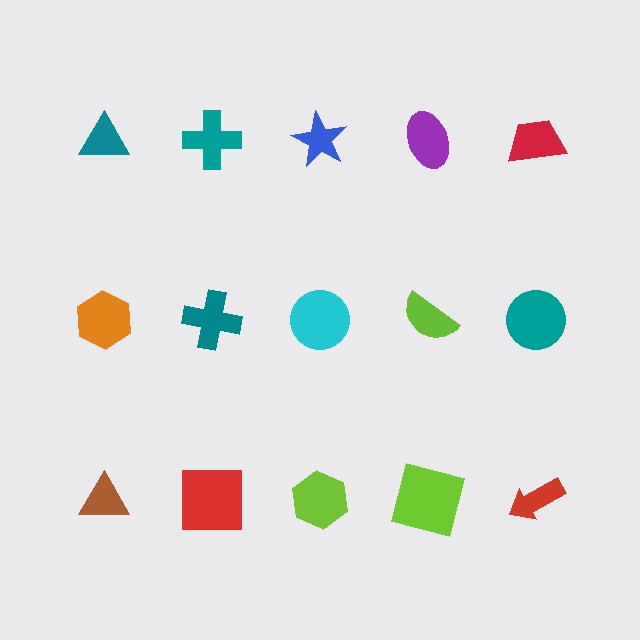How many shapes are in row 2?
5 shapes.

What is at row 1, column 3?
A blue star.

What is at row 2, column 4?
A lime semicircle.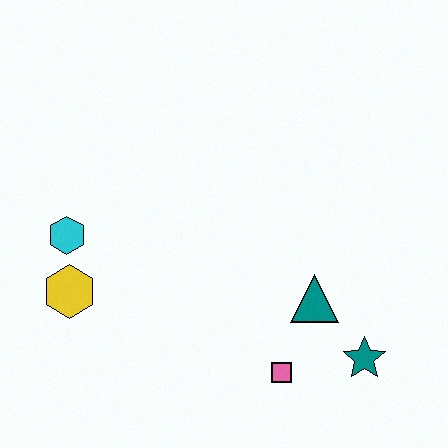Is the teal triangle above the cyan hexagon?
No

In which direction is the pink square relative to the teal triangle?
The pink square is below the teal triangle.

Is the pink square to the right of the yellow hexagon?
Yes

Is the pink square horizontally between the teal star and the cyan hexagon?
Yes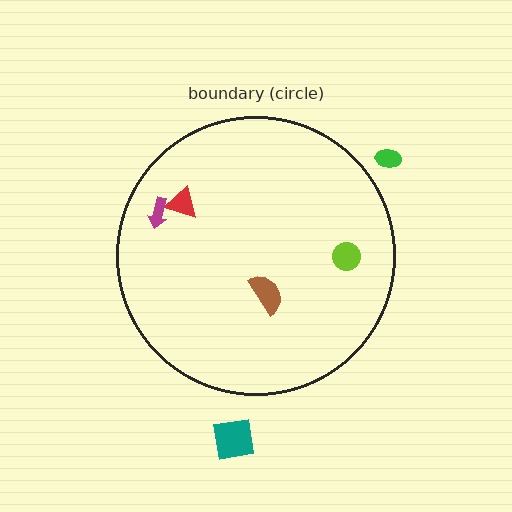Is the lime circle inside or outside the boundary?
Inside.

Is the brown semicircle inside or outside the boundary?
Inside.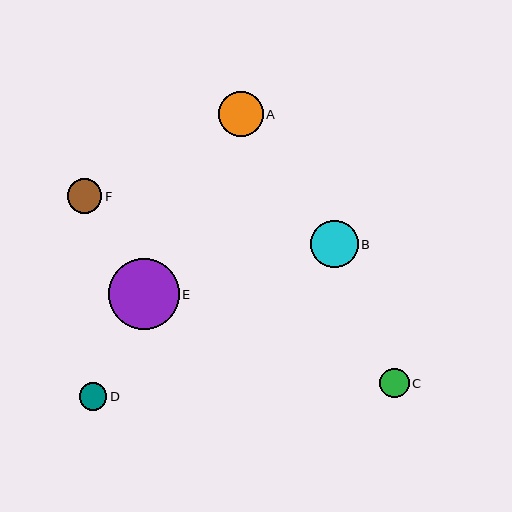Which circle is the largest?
Circle E is the largest with a size of approximately 71 pixels.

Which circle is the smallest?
Circle D is the smallest with a size of approximately 27 pixels.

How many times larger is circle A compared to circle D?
Circle A is approximately 1.6 times the size of circle D.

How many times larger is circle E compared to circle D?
Circle E is approximately 2.6 times the size of circle D.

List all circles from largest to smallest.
From largest to smallest: E, B, A, F, C, D.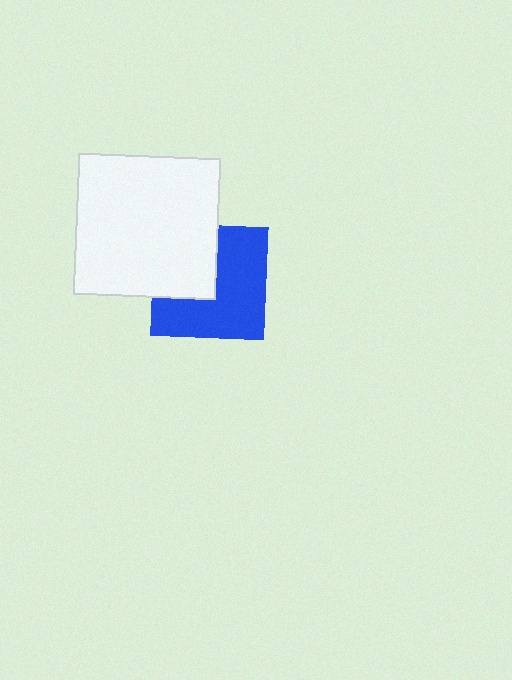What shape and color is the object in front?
The object in front is a white square.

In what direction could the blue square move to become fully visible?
The blue square could move toward the lower-right. That would shift it out from behind the white square entirely.